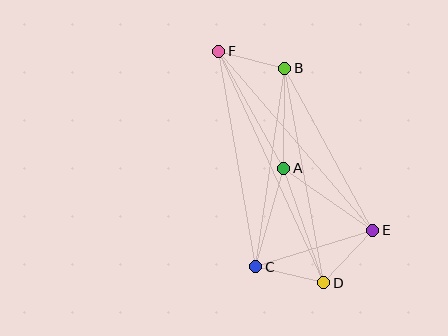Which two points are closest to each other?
Points B and F are closest to each other.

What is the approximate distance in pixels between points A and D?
The distance between A and D is approximately 122 pixels.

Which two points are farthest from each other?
Points D and F are farthest from each other.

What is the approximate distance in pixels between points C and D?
The distance between C and D is approximately 70 pixels.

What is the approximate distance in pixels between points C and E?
The distance between C and E is approximately 122 pixels.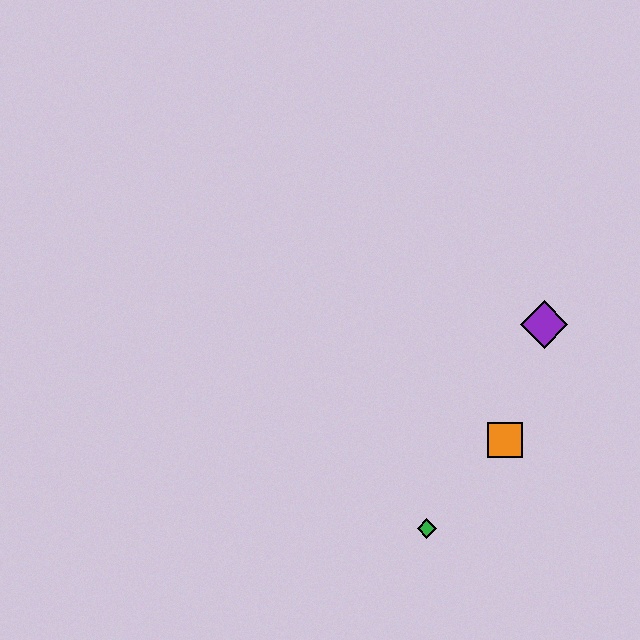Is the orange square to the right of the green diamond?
Yes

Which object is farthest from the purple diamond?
The green diamond is farthest from the purple diamond.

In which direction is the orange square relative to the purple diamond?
The orange square is below the purple diamond.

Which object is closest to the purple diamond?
The orange square is closest to the purple diamond.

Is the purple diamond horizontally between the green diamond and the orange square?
No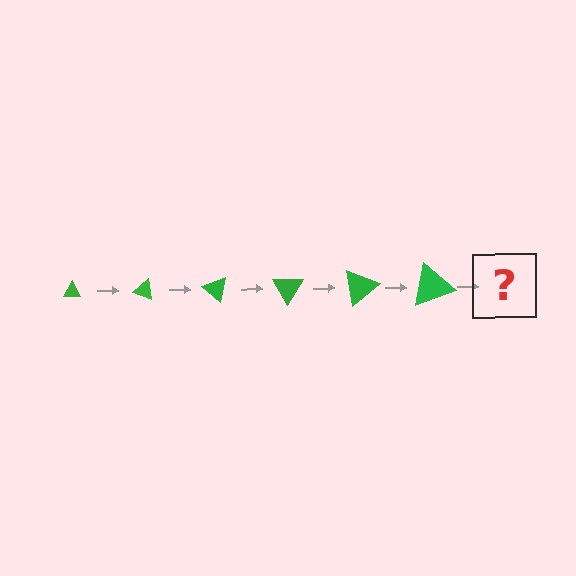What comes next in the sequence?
The next element should be a triangle, larger than the previous one and rotated 120 degrees from the start.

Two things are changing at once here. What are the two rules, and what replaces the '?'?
The two rules are that the triangle grows larger each step and it rotates 20 degrees each step. The '?' should be a triangle, larger than the previous one and rotated 120 degrees from the start.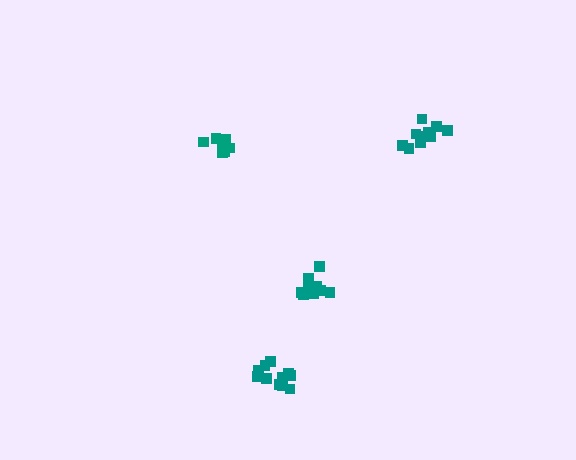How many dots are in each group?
Group 1: 10 dots, Group 2: 7 dots, Group 3: 11 dots, Group 4: 11 dots (39 total).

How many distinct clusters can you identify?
There are 4 distinct clusters.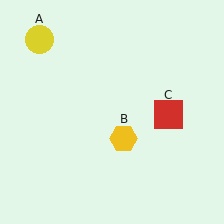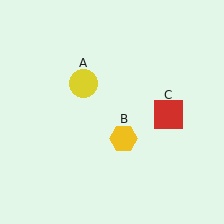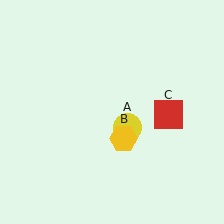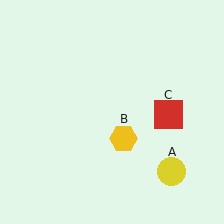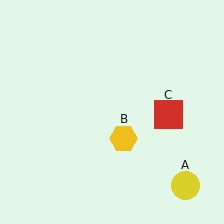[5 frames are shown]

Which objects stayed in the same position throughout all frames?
Yellow hexagon (object B) and red square (object C) remained stationary.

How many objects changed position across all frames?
1 object changed position: yellow circle (object A).